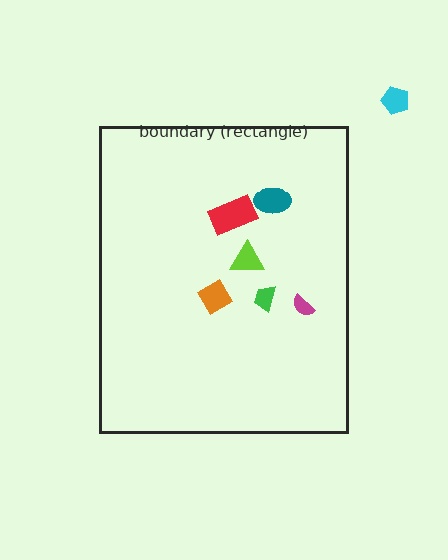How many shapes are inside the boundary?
6 inside, 1 outside.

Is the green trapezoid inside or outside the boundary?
Inside.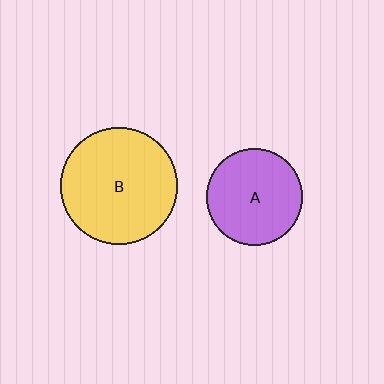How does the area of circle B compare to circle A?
Approximately 1.5 times.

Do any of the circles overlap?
No, none of the circles overlap.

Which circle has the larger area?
Circle B (yellow).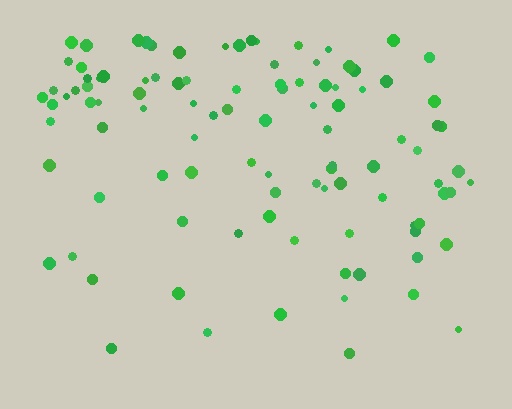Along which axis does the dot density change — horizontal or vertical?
Vertical.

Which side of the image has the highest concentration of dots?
The top.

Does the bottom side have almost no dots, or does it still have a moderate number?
Still a moderate number, just noticeably fewer than the top.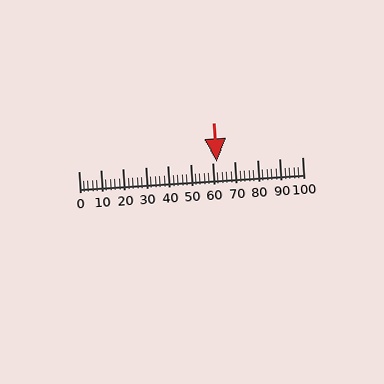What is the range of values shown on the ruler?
The ruler shows values from 0 to 100.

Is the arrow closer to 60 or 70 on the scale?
The arrow is closer to 60.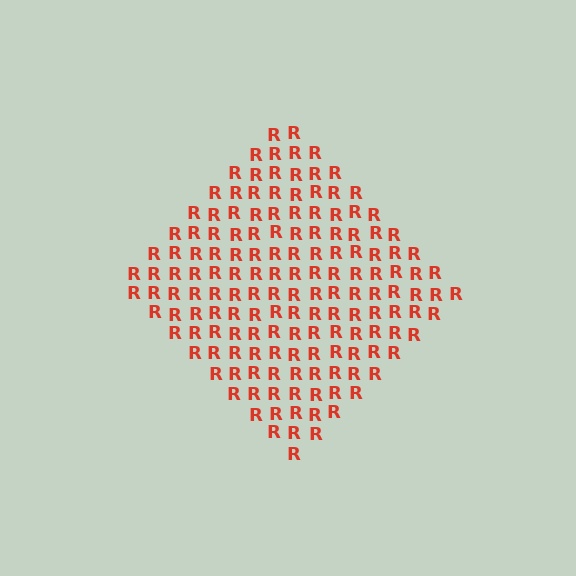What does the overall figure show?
The overall figure shows a diamond.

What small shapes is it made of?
It is made of small letter R's.